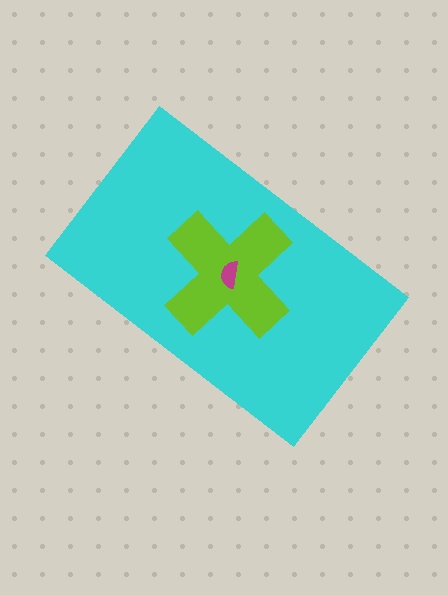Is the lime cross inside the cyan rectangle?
Yes.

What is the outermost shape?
The cyan rectangle.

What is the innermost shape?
The magenta semicircle.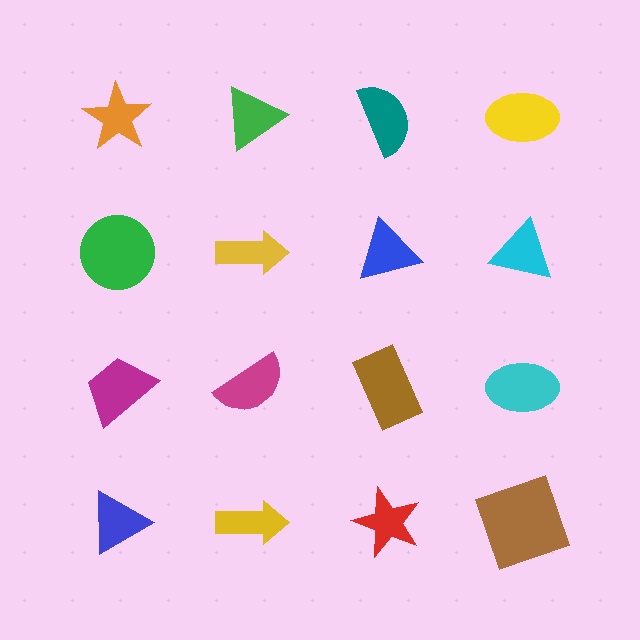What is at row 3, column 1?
A magenta trapezoid.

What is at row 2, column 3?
A blue triangle.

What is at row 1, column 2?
A green triangle.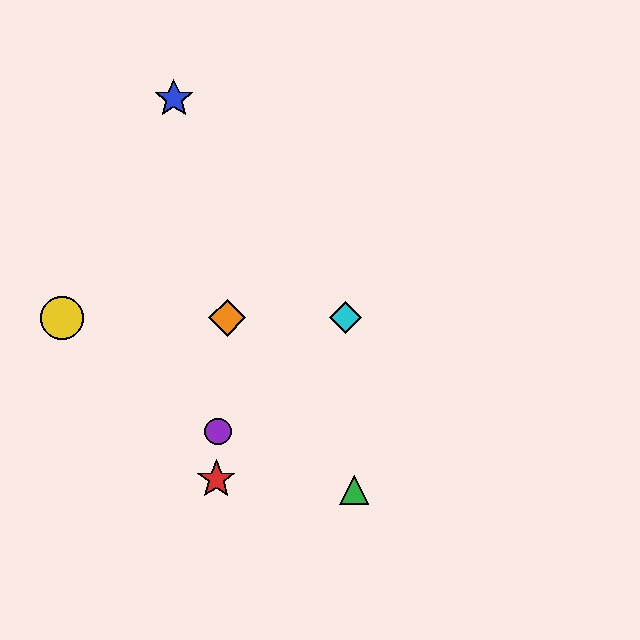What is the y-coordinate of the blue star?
The blue star is at y≈99.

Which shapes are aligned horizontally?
The yellow circle, the orange diamond, the cyan diamond are aligned horizontally.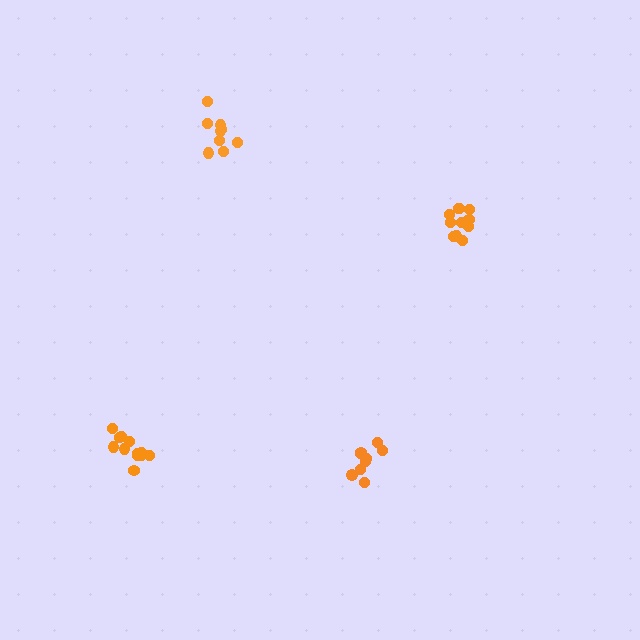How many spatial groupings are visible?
There are 4 spatial groupings.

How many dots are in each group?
Group 1: 9 dots, Group 2: 12 dots, Group 3: 9 dots, Group 4: 12 dots (42 total).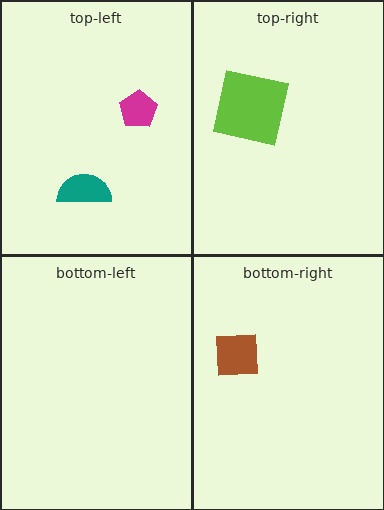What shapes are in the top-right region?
The lime square.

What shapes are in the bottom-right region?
The brown square.